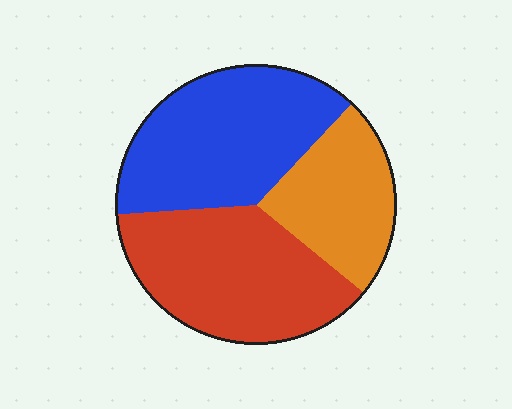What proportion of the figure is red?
Red takes up between a third and a half of the figure.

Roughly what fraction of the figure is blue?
Blue covers about 40% of the figure.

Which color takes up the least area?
Orange, at roughly 25%.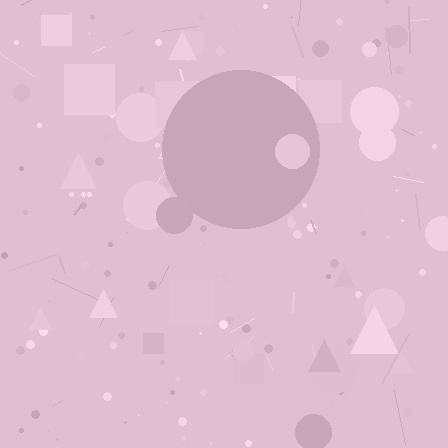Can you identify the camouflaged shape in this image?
The camouflaged shape is a circle.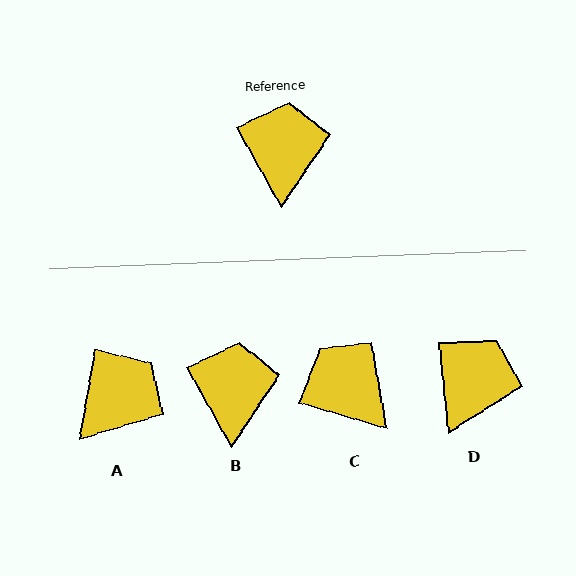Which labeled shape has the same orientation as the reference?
B.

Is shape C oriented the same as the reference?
No, it is off by about 44 degrees.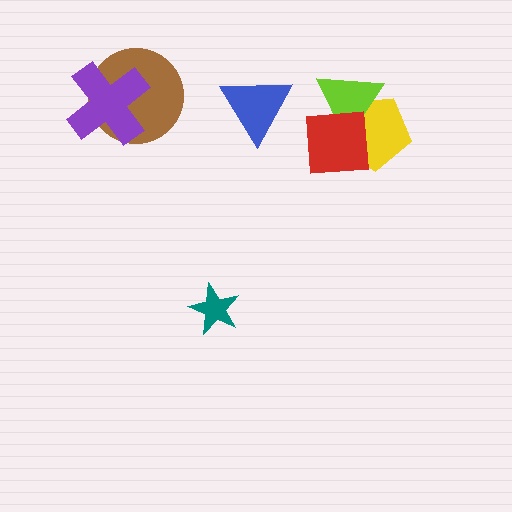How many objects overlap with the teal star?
0 objects overlap with the teal star.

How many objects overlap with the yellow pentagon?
2 objects overlap with the yellow pentagon.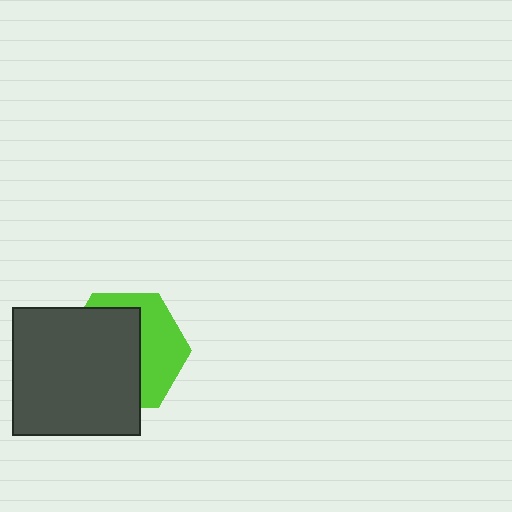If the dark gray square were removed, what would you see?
You would see the complete lime hexagon.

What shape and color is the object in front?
The object in front is a dark gray square.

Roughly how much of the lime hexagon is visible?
A small part of it is visible (roughly 41%).